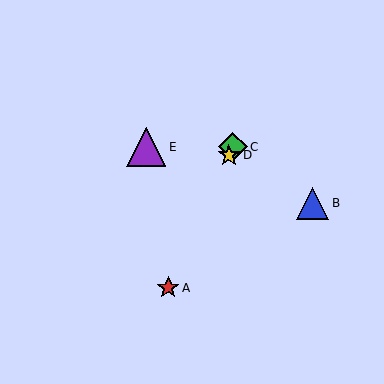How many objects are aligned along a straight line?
3 objects (A, C, D) are aligned along a straight line.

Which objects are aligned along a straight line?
Objects A, C, D are aligned along a straight line.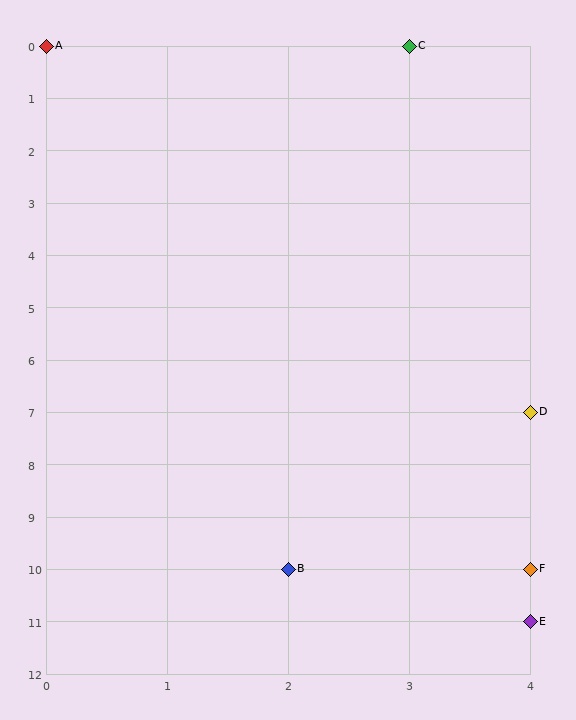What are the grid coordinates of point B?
Point B is at grid coordinates (2, 10).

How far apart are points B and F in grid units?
Points B and F are 2 columns apart.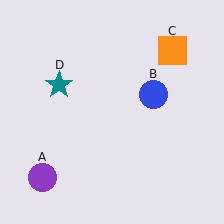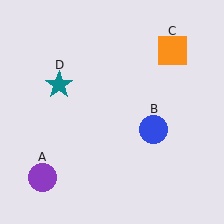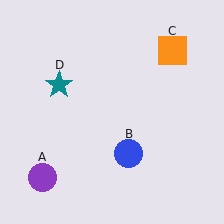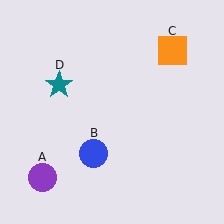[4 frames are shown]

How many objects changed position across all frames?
1 object changed position: blue circle (object B).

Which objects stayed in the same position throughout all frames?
Purple circle (object A) and orange square (object C) and teal star (object D) remained stationary.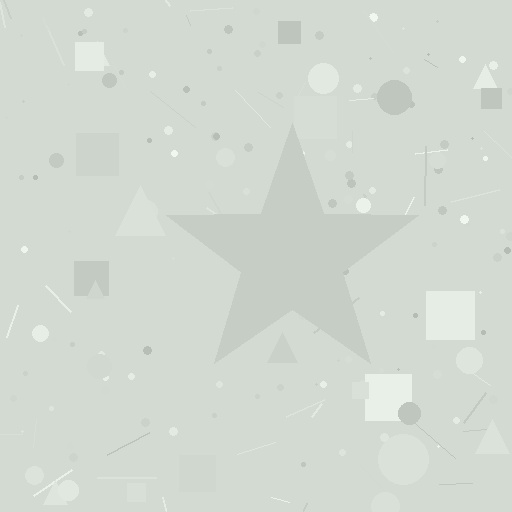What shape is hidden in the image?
A star is hidden in the image.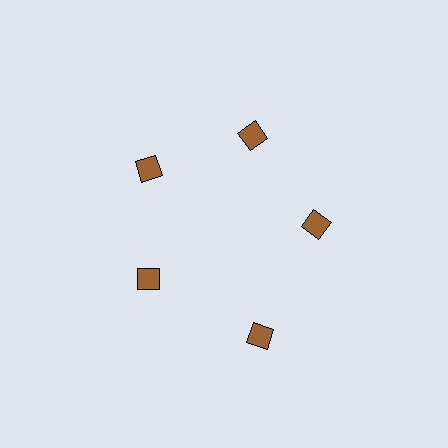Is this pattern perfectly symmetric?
No. The 5 brown diamonds are arranged in a ring, but one element near the 5 o'clock position is pushed outward from the center, breaking the 5-fold rotational symmetry.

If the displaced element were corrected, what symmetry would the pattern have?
It would have 5-fold rotational symmetry — the pattern would map onto itself every 72 degrees.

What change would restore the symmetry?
The symmetry would be restored by moving it inward, back onto the ring so that all 5 diamonds sit at equal angles and equal distance from the center.